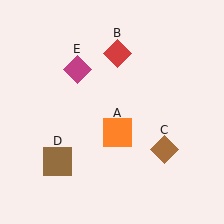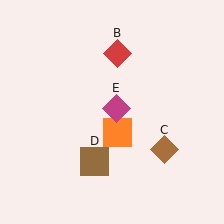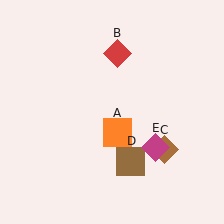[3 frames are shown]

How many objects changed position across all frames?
2 objects changed position: brown square (object D), magenta diamond (object E).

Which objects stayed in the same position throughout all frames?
Orange square (object A) and red diamond (object B) and brown diamond (object C) remained stationary.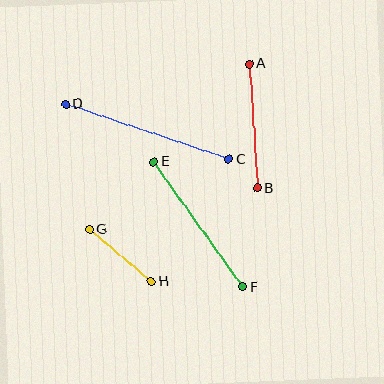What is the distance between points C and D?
The distance is approximately 172 pixels.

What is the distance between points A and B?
The distance is approximately 125 pixels.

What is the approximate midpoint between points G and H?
The midpoint is at approximately (121, 255) pixels.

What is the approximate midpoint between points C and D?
The midpoint is at approximately (147, 132) pixels.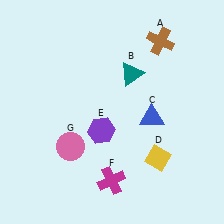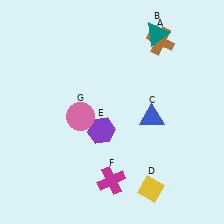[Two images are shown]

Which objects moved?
The objects that moved are: the teal triangle (B), the yellow diamond (D), the pink circle (G).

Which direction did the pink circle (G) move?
The pink circle (G) moved up.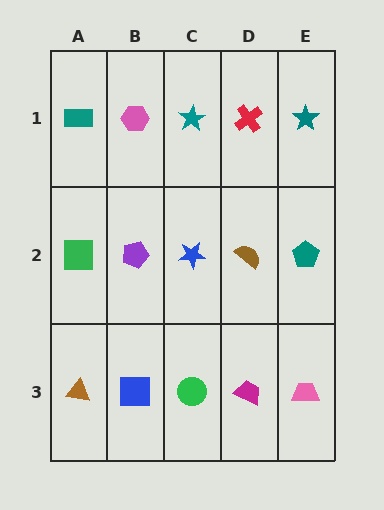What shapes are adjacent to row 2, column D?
A red cross (row 1, column D), a magenta trapezoid (row 3, column D), a blue star (row 2, column C), a teal pentagon (row 2, column E).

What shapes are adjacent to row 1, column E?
A teal pentagon (row 2, column E), a red cross (row 1, column D).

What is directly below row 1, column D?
A brown semicircle.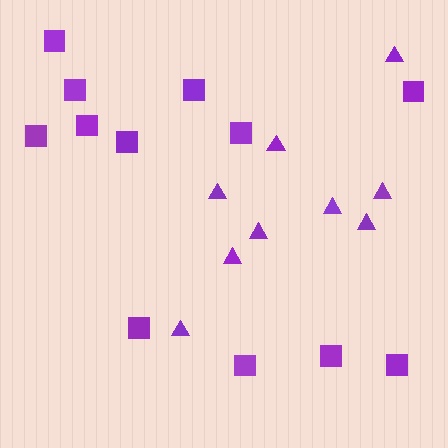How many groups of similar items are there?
There are 2 groups: one group of triangles (9) and one group of squares (12).